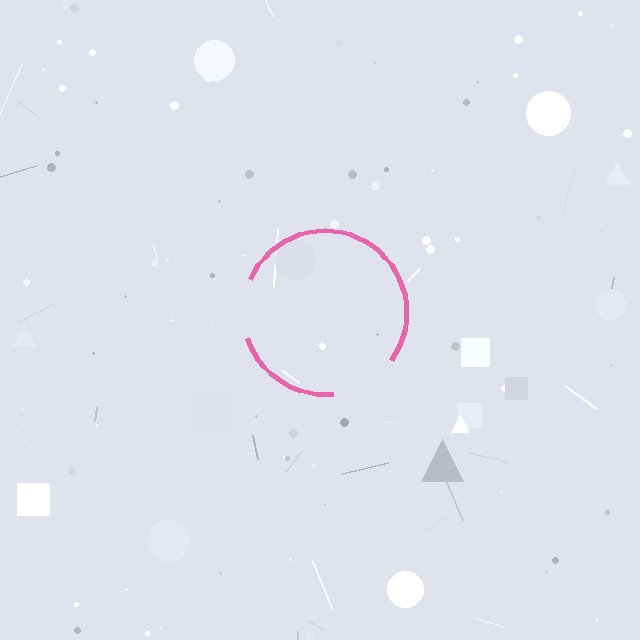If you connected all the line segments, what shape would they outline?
They would outline a circle.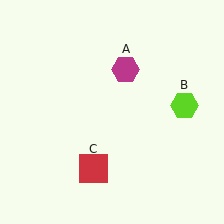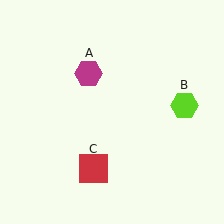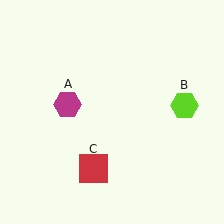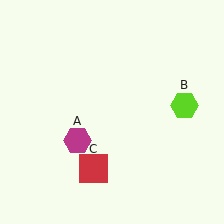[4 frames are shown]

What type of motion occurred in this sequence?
The magenta hexagon (object A) rotated counterclockwise around the center of the scene.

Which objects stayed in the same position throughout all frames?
Lime hexagon (object B) and red square (object C) remained stationary.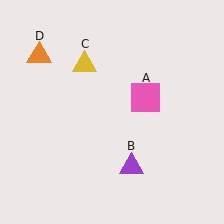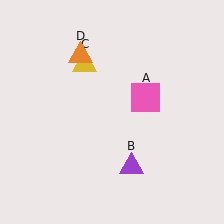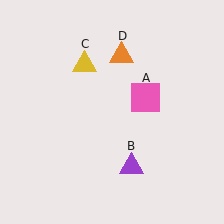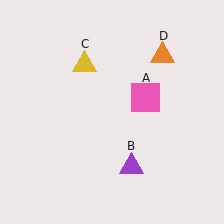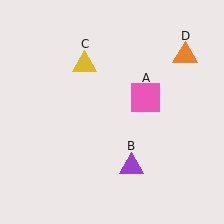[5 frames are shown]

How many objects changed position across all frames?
1 object changed position: orange triangle (object D).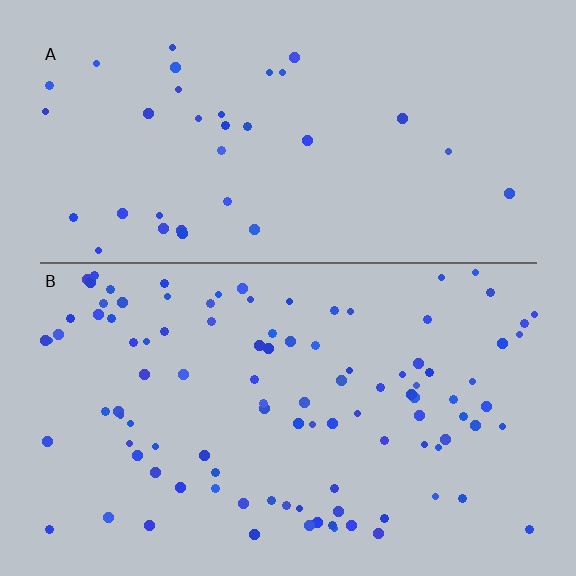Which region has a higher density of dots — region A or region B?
B (the bottom).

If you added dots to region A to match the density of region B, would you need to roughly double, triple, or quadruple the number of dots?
Approximately triple.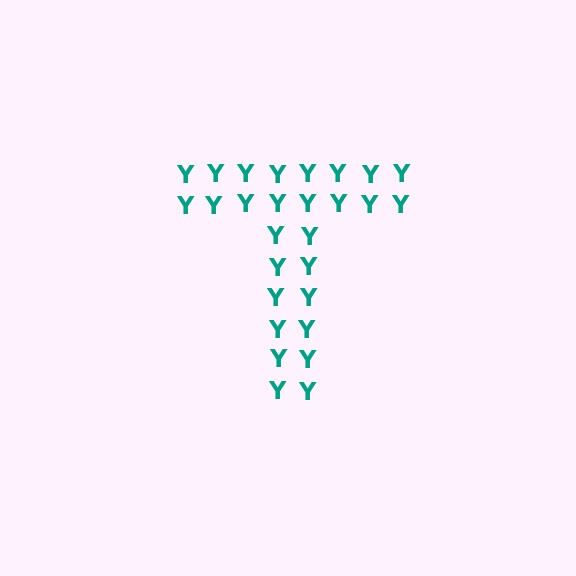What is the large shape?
The large shape is the letter T.